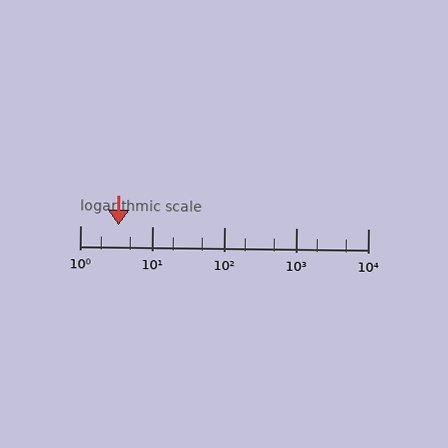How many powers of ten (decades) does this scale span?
The scale spans 4 decades, from 1 to 10000.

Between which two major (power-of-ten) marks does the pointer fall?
The pointer is between 1 and 10.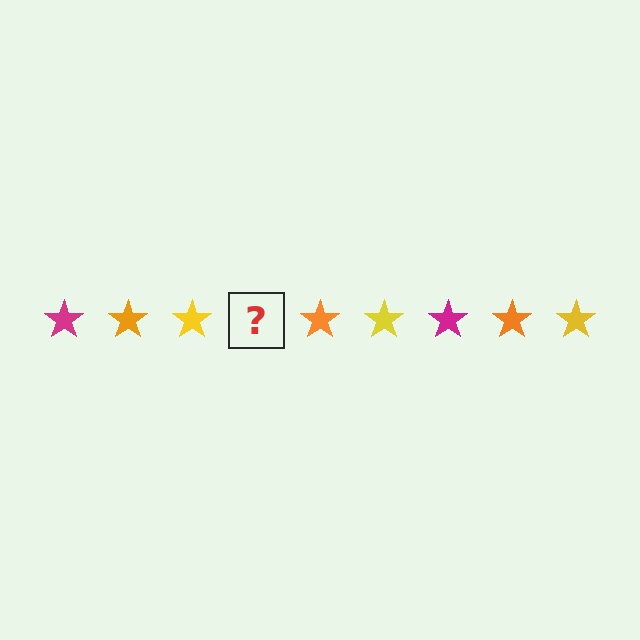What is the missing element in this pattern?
The missing element is a magenta star.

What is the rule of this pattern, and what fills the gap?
The rule is that the pattern cycles through magenta, orange, yellow stars. The gap should be filled with a magenta star.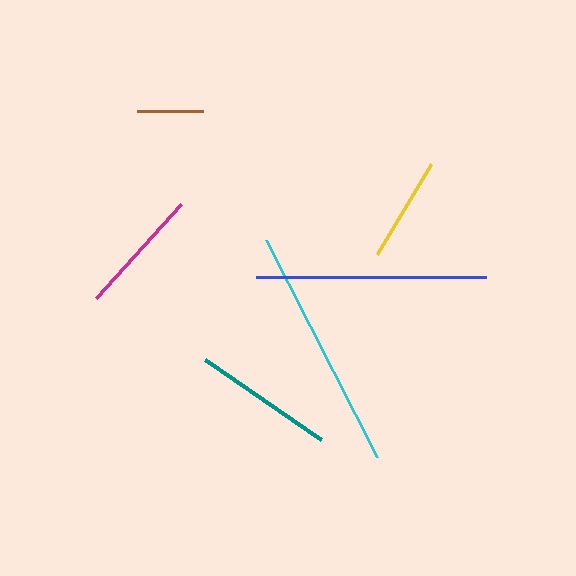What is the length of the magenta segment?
The magenta segment is approximately 127 pixels long.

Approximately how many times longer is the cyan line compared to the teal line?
The cyan line is approximately 1.7 times the length of the teal line.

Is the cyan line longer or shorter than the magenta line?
The cyan line is longer than the magenta line.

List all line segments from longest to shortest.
From longest to shortest: cyan, blue, teal, magenta, yellow, brown.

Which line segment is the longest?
The cyan line is the longest at approximately 243 pixels.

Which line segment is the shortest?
The brown line is the shortest at approximately 66 pixels.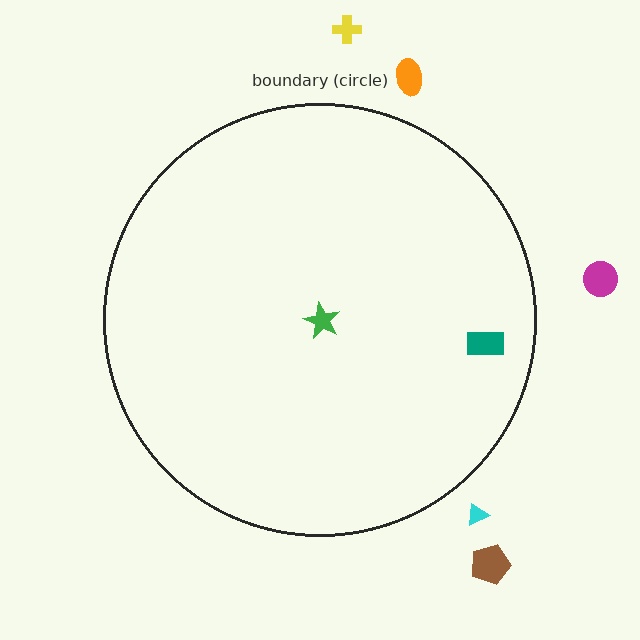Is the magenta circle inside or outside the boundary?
Outside.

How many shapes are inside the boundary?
2 inside, 5 outside.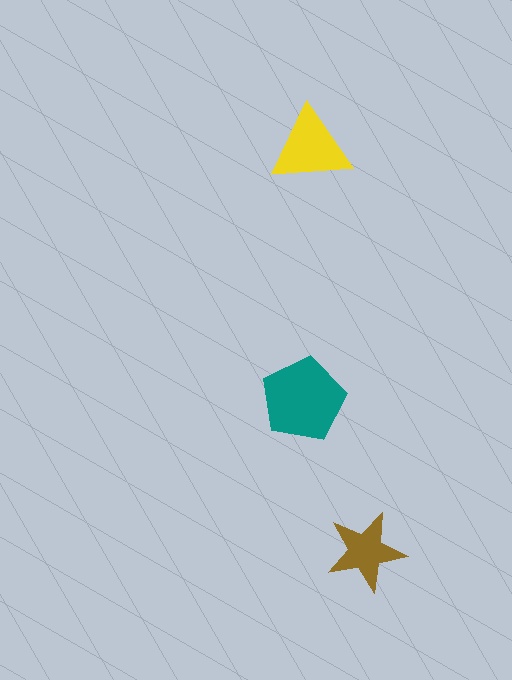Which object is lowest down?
The brown star is bottommost.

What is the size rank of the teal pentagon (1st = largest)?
1st.